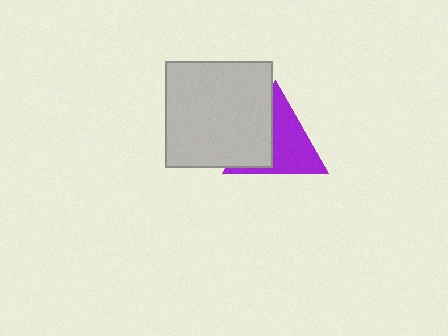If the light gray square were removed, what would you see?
You would see the complete purple triangle.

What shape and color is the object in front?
The object in front is a light gray square.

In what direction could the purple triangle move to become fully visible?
The purple triangle could move right. That would shift it out from behind the light gray square entirely.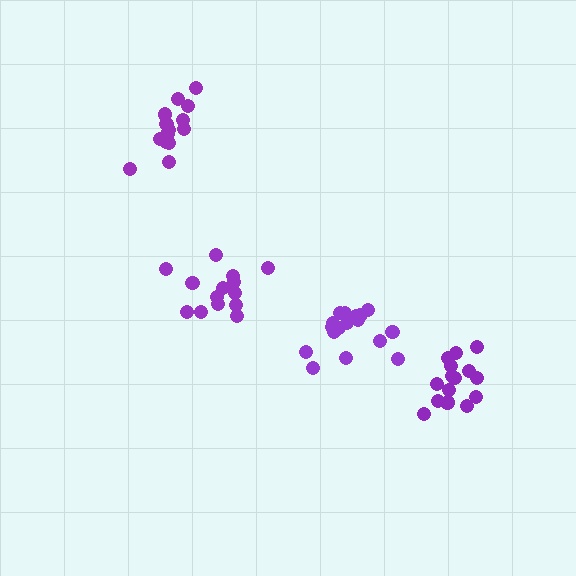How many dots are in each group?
Group 1: 16 dots, Group 2: 18 dots, Group 3: 14 dots, Group 4: 14 dots (62 total).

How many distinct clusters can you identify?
There are 4 distinct clusters.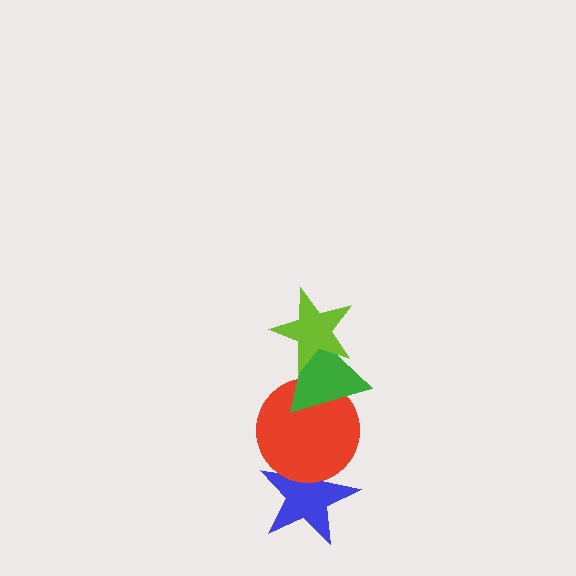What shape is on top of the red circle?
The green triangle is on top of the red circle.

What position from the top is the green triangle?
The green triangle is 2nd from the top.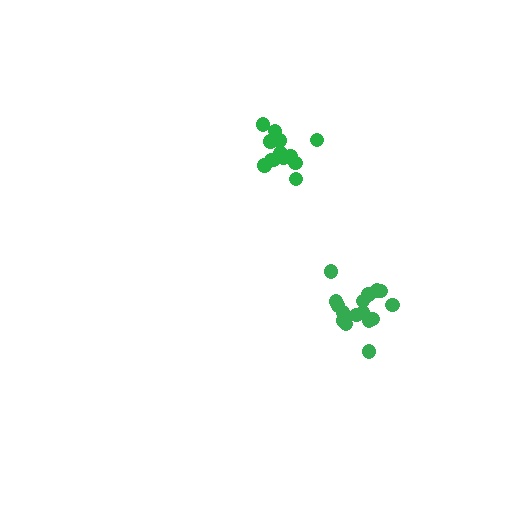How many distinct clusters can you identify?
There are 2 distinct clusters.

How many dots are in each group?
Group 1: 13 dots, Group 2: 16 dots (29 total).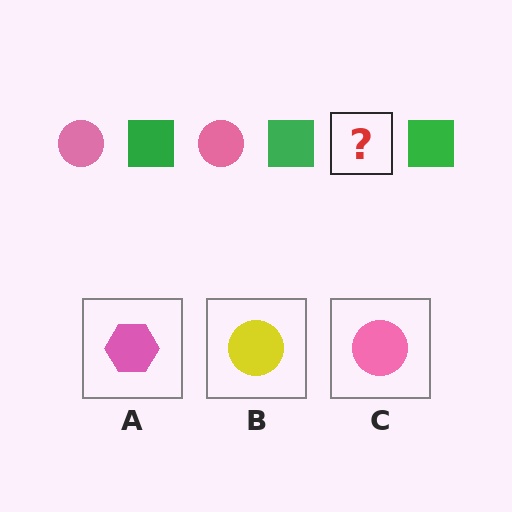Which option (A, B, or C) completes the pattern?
C.